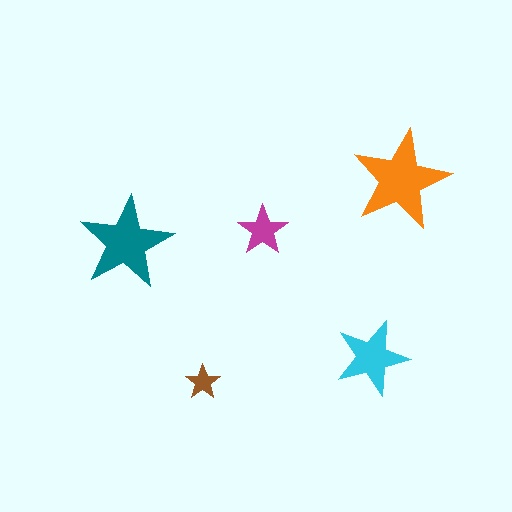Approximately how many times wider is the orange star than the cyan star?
About 1.5 times wider.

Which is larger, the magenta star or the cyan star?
The cyan one.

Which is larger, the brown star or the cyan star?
The cyan one.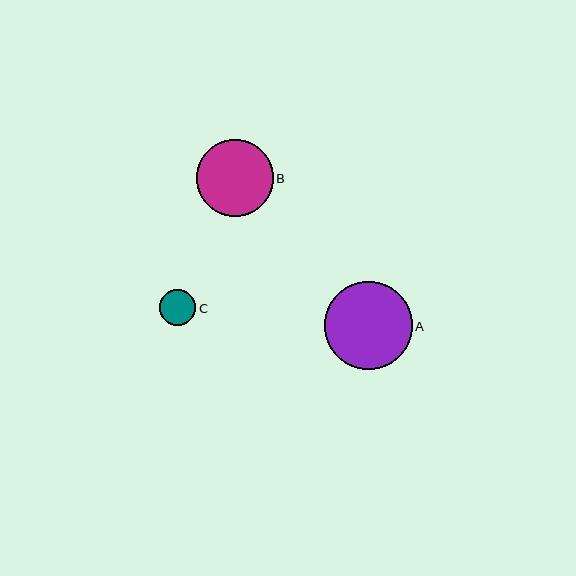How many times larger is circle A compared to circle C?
Circle A is approximately 2.4 times the size of circle C.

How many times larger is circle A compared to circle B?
Circle A is approximately 1.1 times the size of circle B.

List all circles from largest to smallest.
From largest to smallest: A, B, C.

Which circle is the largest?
Circle A is the largest with a size of approximately 88 pixels.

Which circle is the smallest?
Circle C is the smallest with a size of approximately 36 pixels.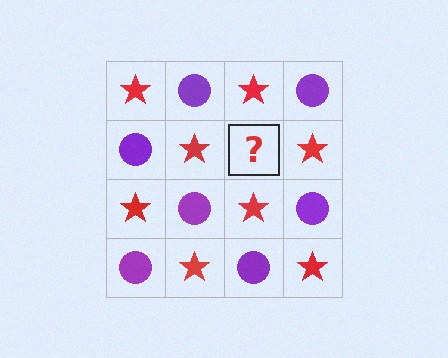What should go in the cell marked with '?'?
The missing cell should contain a purple circle.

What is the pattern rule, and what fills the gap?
The rule is that it alternates red star and purple circle in a checkerboard pattern. The gap should be filled with a purple circle.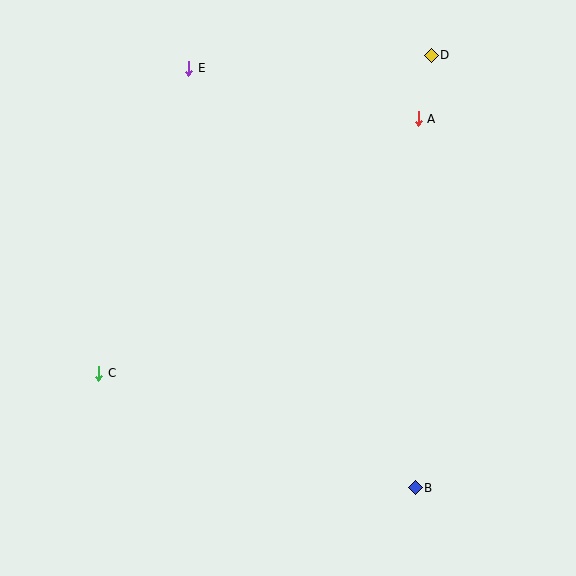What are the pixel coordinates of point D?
Point D is at (431, 55).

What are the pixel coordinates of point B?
Point B is at (415, 488).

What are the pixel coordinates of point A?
Point A is at (418, 119).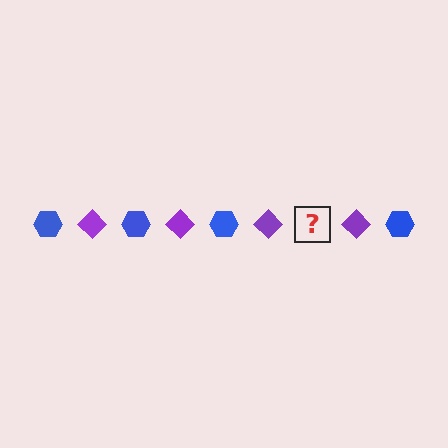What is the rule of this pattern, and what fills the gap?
The rule is that the pattern alternates between blue hexagon and purple diamond. The gap should be filled with a blue hexagon.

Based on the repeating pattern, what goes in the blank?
The blank should be a blue hexagon.